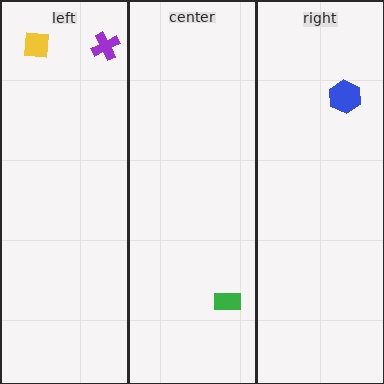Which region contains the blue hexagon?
The right region.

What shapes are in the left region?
The purple cross, the yellow square.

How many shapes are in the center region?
1.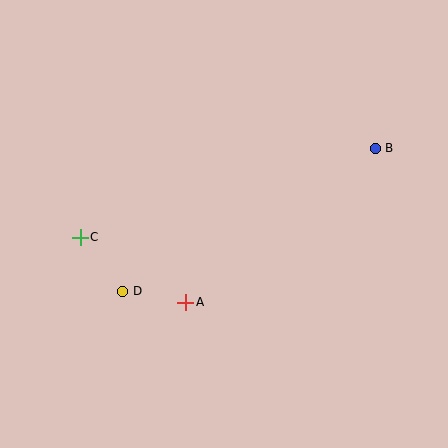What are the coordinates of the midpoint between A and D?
The midpoint between A and D is at (154, 297).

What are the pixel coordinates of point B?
Point B is at (375, 148).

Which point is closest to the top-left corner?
Point C is closest to the top-left corner.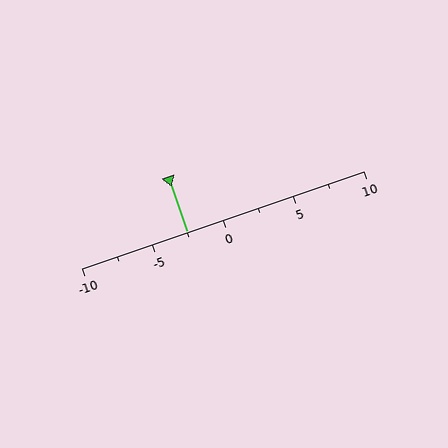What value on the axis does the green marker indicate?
The marker indicates approximately -2.5.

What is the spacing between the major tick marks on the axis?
The major ticks are spaced 5 apart.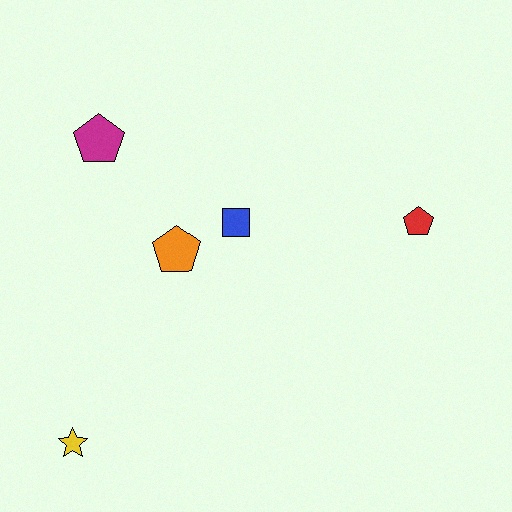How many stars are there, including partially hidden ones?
There is 1 star.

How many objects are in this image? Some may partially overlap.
There are 5 objects.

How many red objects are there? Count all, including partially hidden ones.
There is 1 red object.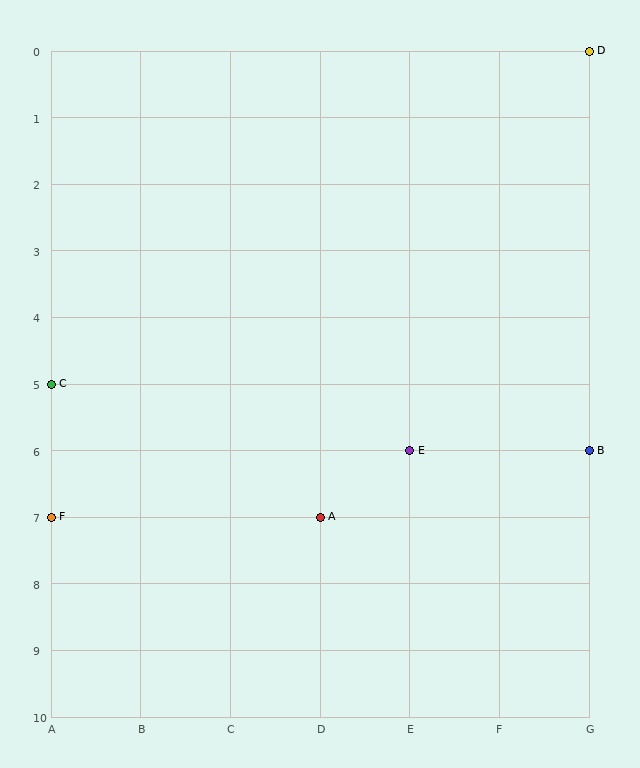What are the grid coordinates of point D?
Point D is at grid coordinates (G, 0).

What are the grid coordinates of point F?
Point F is at grid coordinates (A, 7).